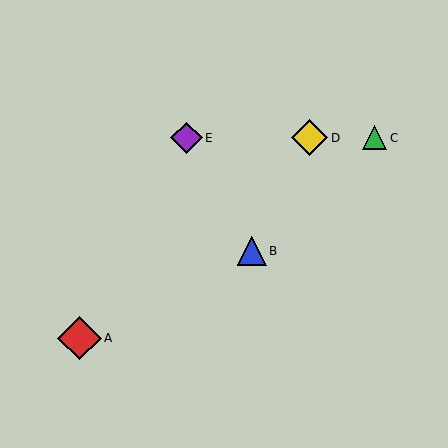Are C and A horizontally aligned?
No, C is at y≈138 and A is at y≈338.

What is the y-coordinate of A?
Object A is at y≈338.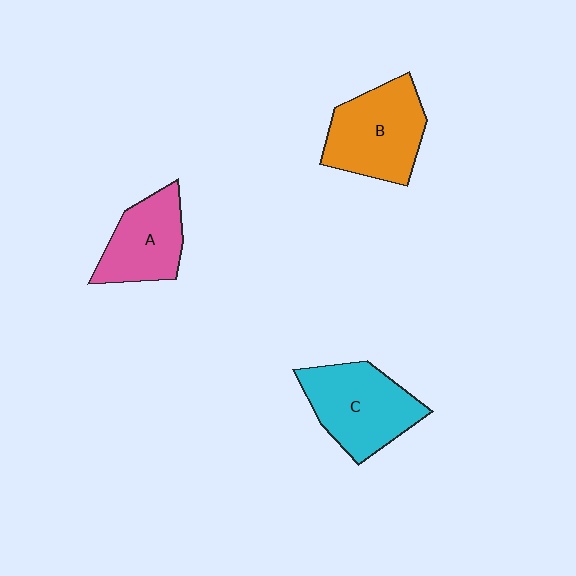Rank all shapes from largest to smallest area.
From largest to smallest: B (orange), C (cyan), A (pink).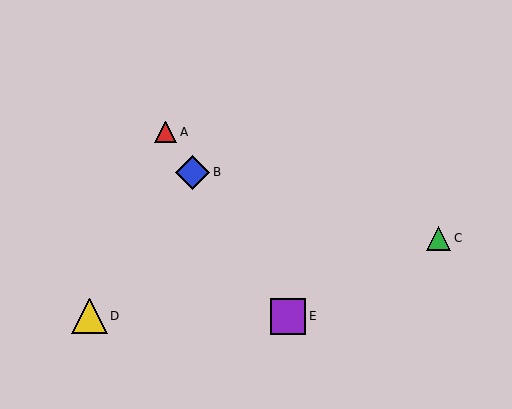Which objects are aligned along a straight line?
Objects A, B, E are aligned along a straight line.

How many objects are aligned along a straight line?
3 objects (A, B, E) are aligned along a straight line.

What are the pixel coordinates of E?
Object E is at (288, 316).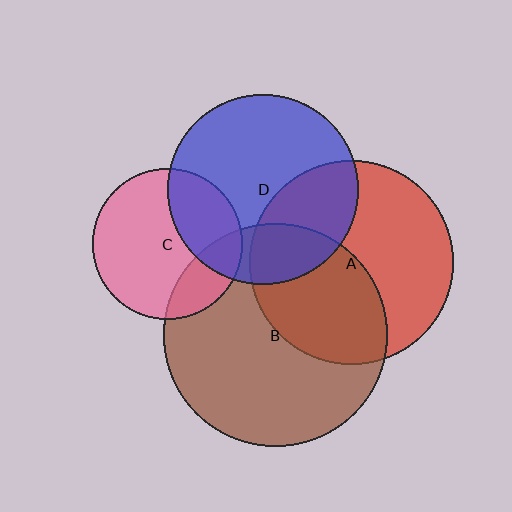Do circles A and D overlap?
Yes.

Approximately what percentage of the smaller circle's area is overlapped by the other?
Approximately 35%.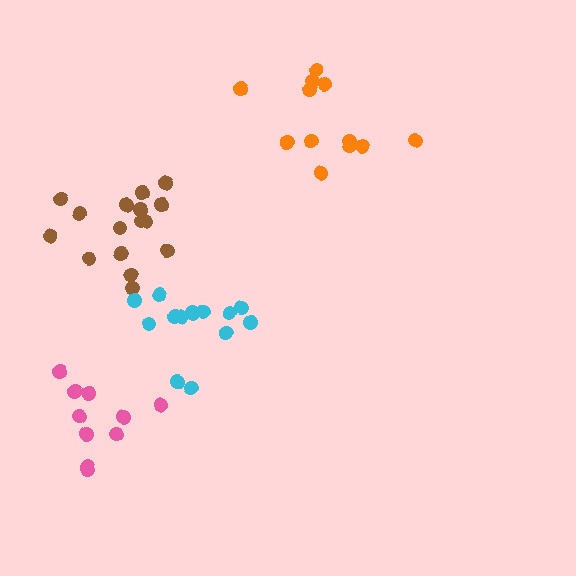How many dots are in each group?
Group 1: 16 dots, Group 2: 12 dots, Group 3: 10 dots, Group 4: 14 dots (52 total).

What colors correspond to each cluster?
The clusters are colored: brown, orange, pink, cyan.